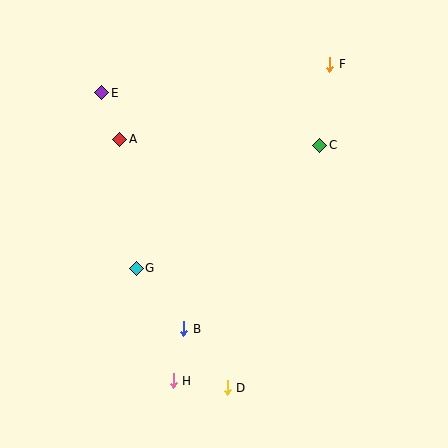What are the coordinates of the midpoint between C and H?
The midpoint between C and H is at (247, 263).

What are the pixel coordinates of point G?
Point G is at (136, 268).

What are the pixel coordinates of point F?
Point F is at (330, 64).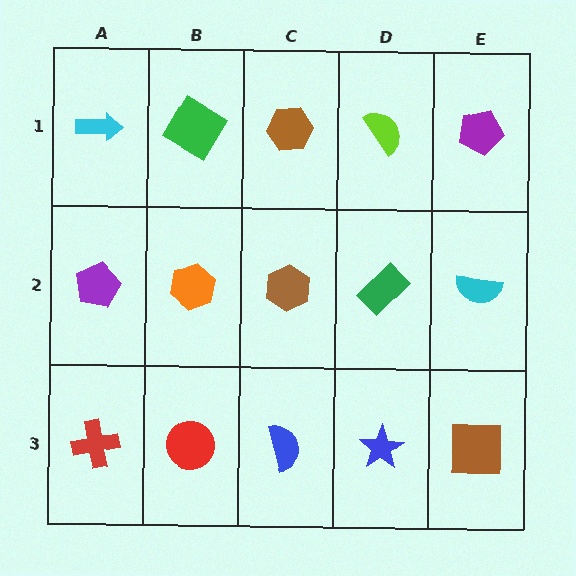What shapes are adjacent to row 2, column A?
A cyan arrow (row 1, column A), a red cross (row 3, column A), an orange hexagon (row 2, column B).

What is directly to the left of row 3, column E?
A blue star.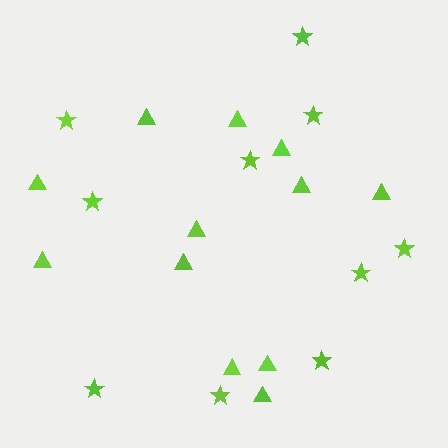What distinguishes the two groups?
There are 2 groups: one group of stars (10) and one group of triangles (12).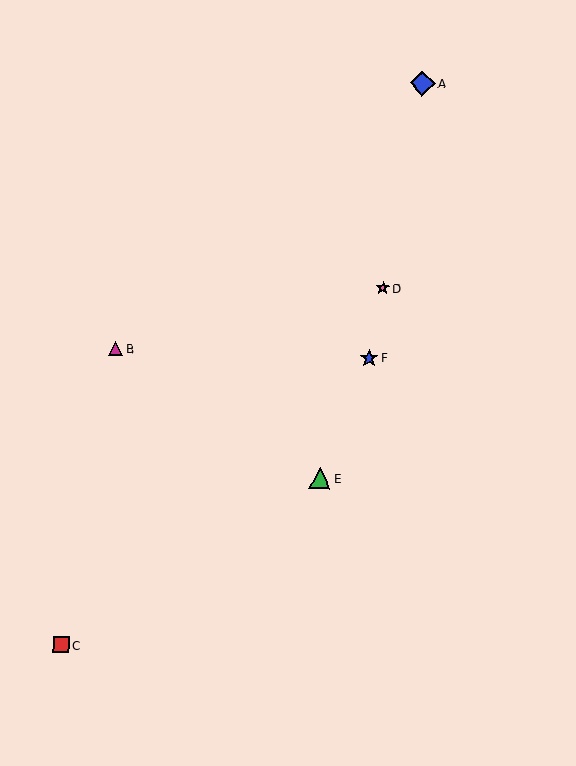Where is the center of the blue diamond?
The center of the blue diamond is at (422, 83).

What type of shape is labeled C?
Shape C is a red square.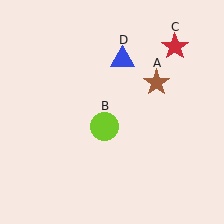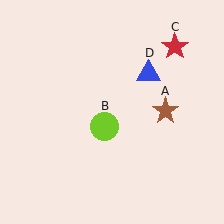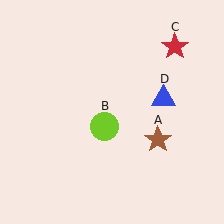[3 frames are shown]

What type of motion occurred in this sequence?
The brown star (object A), blue triangle (object D) rotated clockwise around the center of the scene.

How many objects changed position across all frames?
2 objects changed position: brown star (object A), blue triangle (object D).